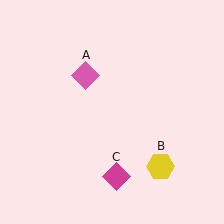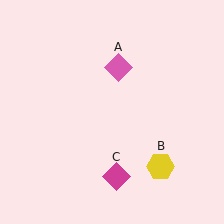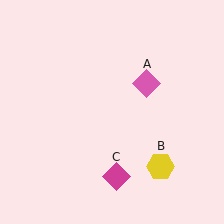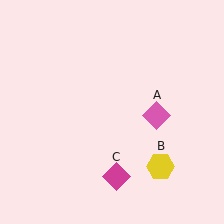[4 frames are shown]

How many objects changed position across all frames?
1 object changed position: pink diamond (object A).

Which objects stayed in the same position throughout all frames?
Yellow hexagon (object B) and magenta diamond (object C) remained stationary.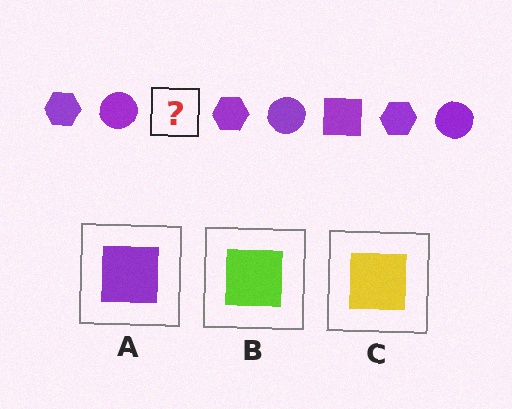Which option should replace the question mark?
Option A.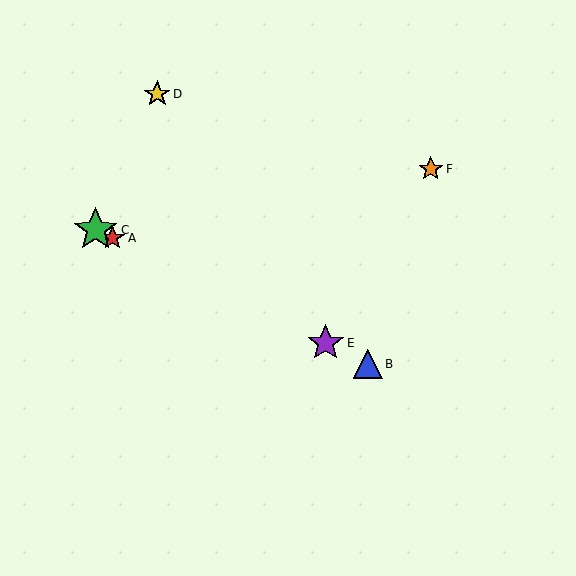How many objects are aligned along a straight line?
4 objects (A, B, C, E) are aligned along a straight line.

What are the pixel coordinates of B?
Object B is at (368, 364).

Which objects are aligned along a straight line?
Objects A, B, C, E are aligned along a straight line.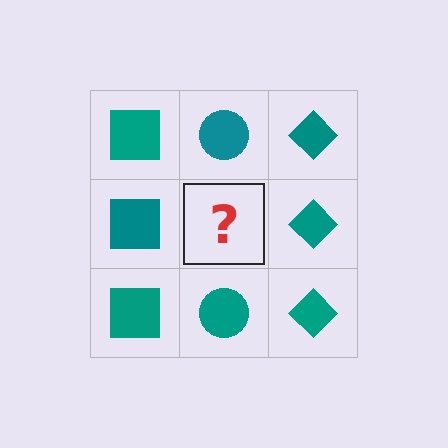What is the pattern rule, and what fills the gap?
The rule is that each column has a consistent shape. The gap should be filled with a teal circle.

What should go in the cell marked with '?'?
The missing cell should contain a teal circle.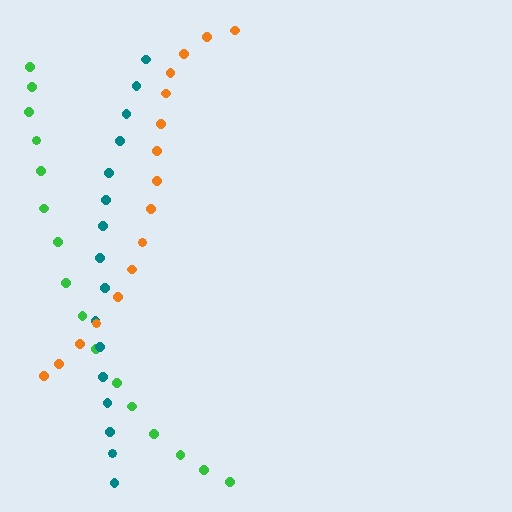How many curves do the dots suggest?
There are 3 distinct paths.